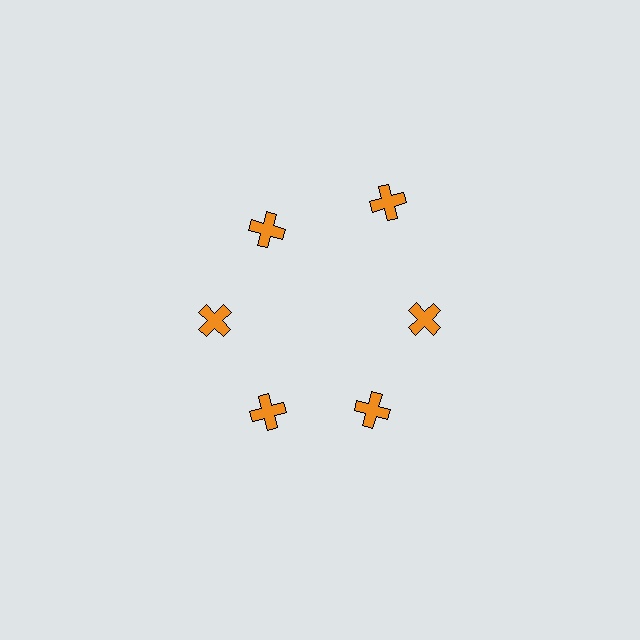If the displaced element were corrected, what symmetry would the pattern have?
It would have 6-fold rotational symmetry — the pattern would map onto itself every 60 degrees.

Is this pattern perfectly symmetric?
No. The 6 orange crosses are arranged in a ring, but one element near the 1 o'clock position is pushed outward from the center, breaking the 6-fold rotational symmetry.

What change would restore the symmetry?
The symmetry would be restored by moving it inward, back onto the ring so that all 6 crosses sit at equal angles and equal distance from the center.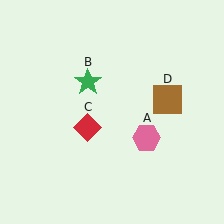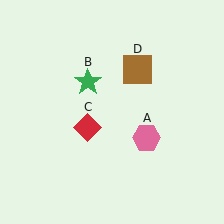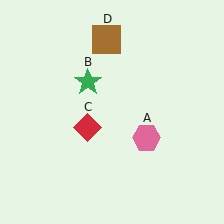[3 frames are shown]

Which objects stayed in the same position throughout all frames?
Pink hexagon (object A) and green star (object B) and red diamond (object C) remained stationary.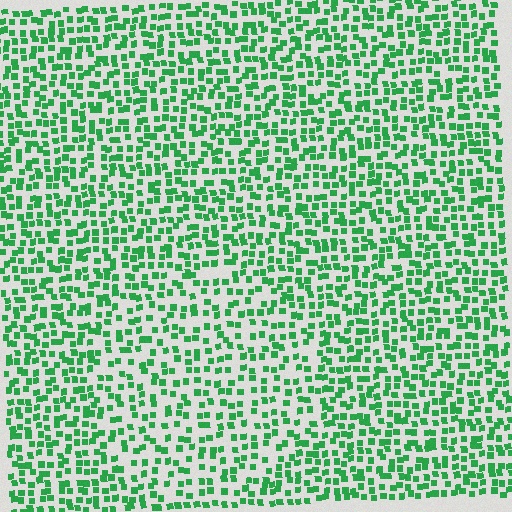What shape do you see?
I see a circle.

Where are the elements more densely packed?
The elements are more densely packed outside the circle boundary.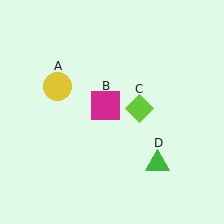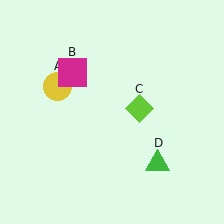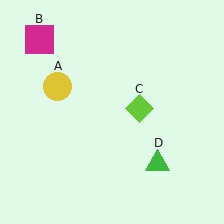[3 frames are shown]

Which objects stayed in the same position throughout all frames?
Yellow circle (object A) and lime diamond (object C) and green triangle (object D) remained stationary.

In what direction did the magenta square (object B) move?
The magenta square (object B) moved up and to the left.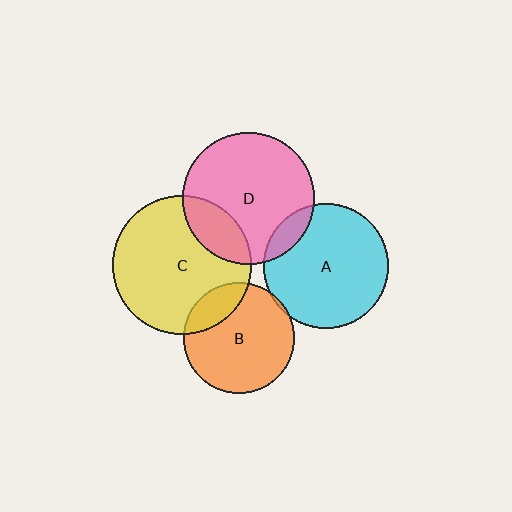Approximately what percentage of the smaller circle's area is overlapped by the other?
Approximately 10%.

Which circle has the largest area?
Circle C (yellow).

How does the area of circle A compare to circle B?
Approximately 1.3 times.